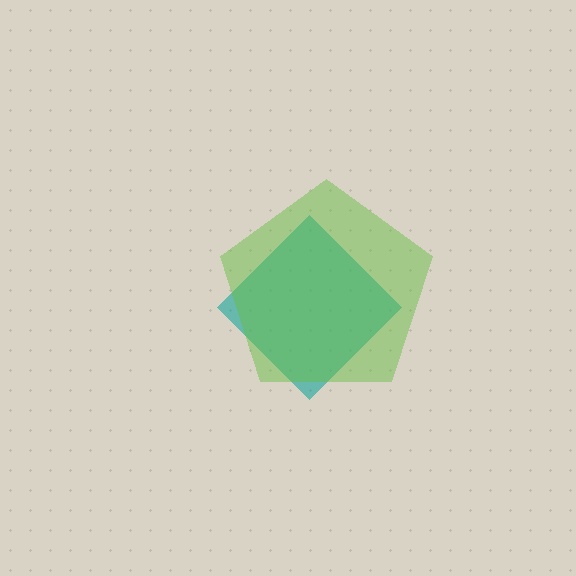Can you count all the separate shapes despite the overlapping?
Yes, there are 2 separate shapes.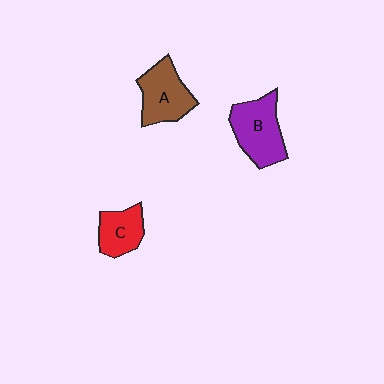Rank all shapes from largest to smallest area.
From largest to smallest: B (purple), A (brown), C (red).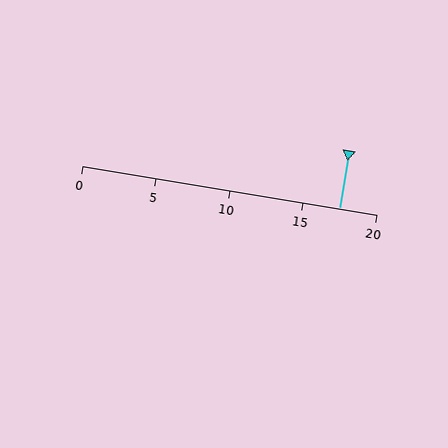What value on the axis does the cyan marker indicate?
The marker indicates approximately 17.5.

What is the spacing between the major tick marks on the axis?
The major ticks are spaced 5 apart.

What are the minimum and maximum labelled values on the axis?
The axis runs from 0 to 20.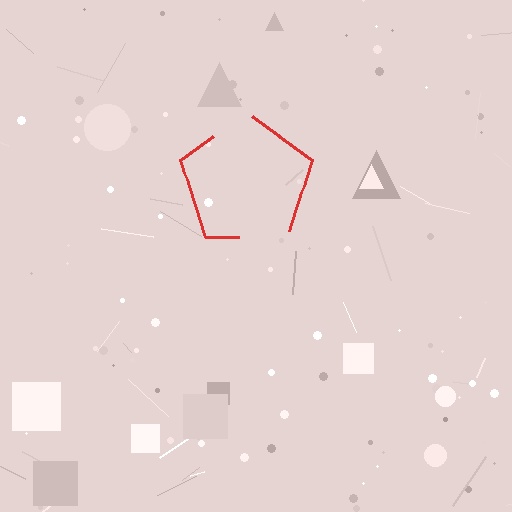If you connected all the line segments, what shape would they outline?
They would outline a pentagon.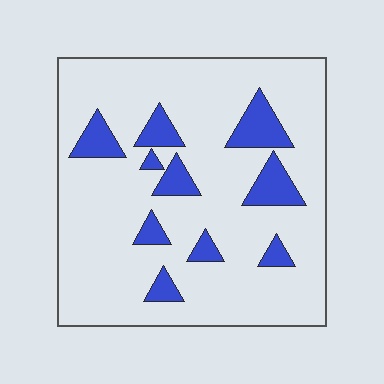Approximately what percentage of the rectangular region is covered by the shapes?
Approximately 15%.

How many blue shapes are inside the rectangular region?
10.